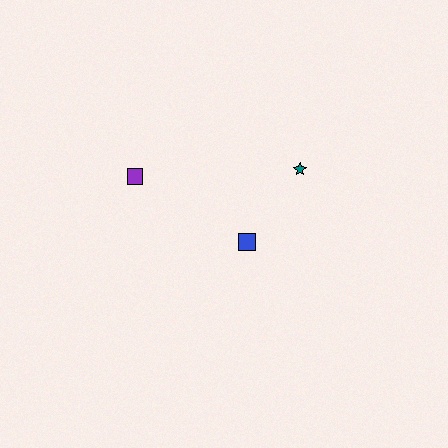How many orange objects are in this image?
There are no orange objects.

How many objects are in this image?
There are 3 objects.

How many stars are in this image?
There is 1 star.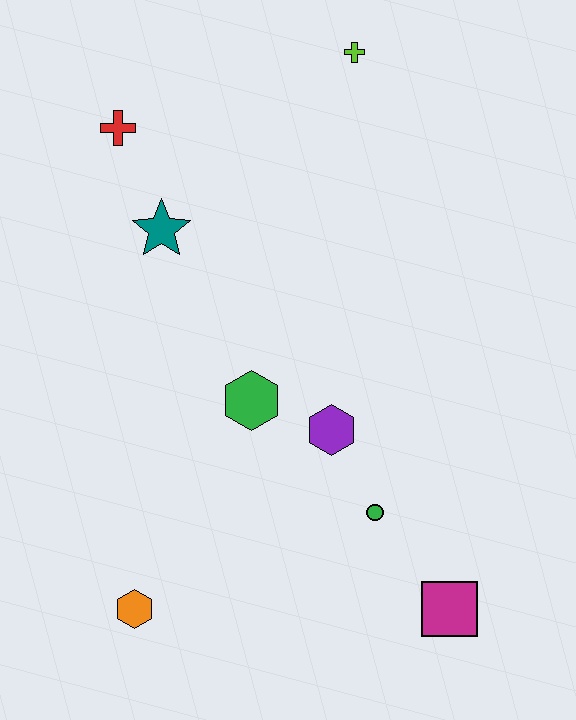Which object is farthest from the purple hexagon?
The lime cross is farthest from the purple hexagon.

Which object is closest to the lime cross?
The red cross is closest to the lime cross.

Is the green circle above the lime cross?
No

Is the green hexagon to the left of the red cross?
No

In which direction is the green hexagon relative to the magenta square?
The green hexagon is above the magenta square.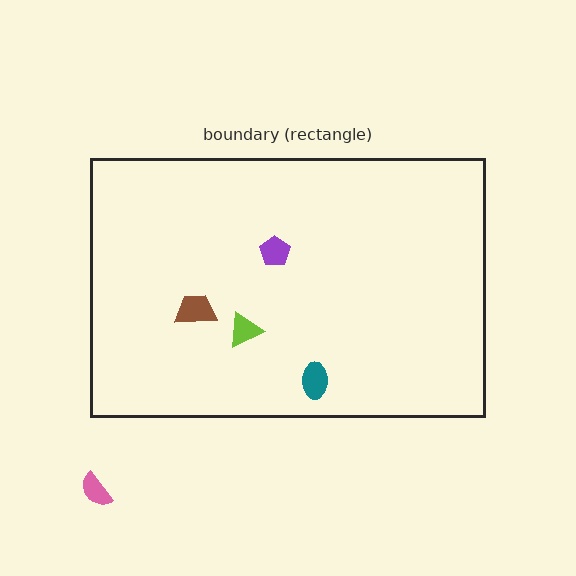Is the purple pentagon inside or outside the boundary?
Inside.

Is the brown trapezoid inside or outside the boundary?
Inside.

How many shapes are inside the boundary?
4 inside, 1 outside.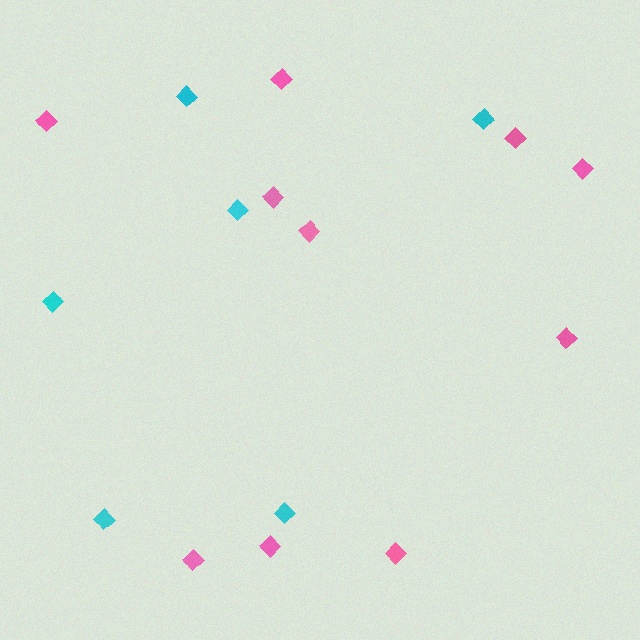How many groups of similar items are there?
There are 2 groups: one group of cyan diamonds (6) and one group of pink diamonds (10).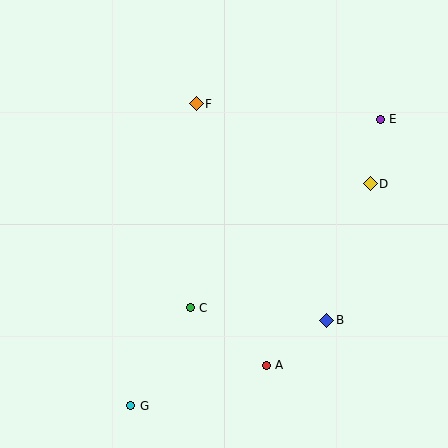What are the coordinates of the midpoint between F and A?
The midpoint between F and A is at (231, 234).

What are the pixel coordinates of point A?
Point A is at (266, 365).